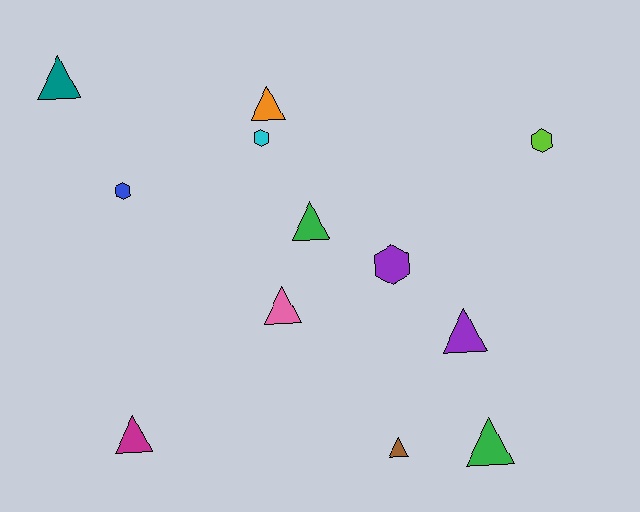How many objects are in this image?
There are 12 objects.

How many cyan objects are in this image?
There is 1 cyan object.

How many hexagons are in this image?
There are 4 hexagons.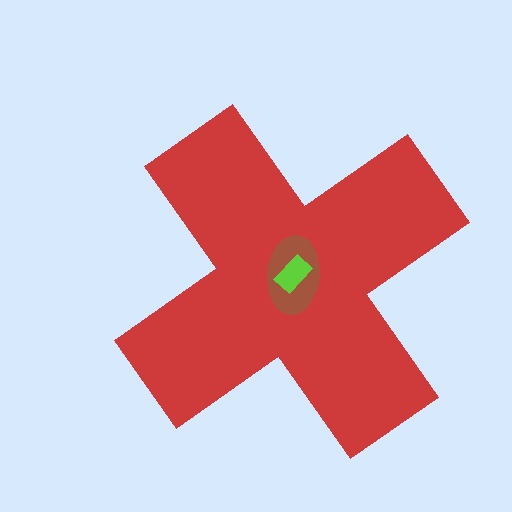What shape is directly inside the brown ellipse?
The lime rectangle.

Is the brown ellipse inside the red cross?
Yes.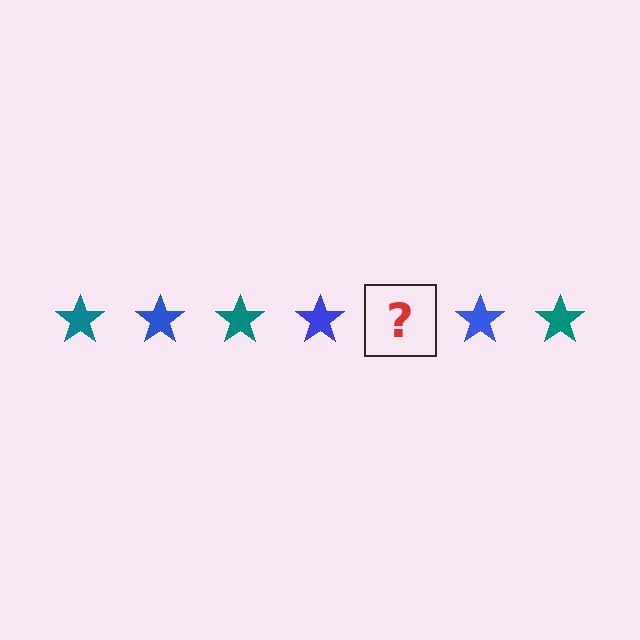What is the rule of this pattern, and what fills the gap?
The rule is that the pattern cycles through teal, blue stars. The gap should be filled with a teal star.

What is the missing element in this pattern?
The missing element is a teal star.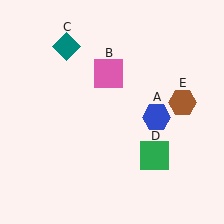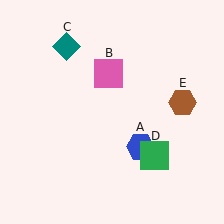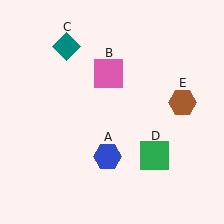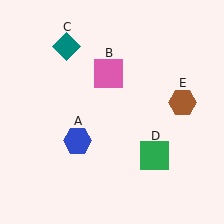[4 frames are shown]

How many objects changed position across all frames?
1 object changed position: blue hexagon (object A).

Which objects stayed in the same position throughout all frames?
Pink square (object B) and teal diamond (object C) and green square (object D) and brown hexagon (object E) remained stationary.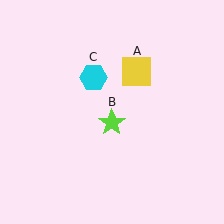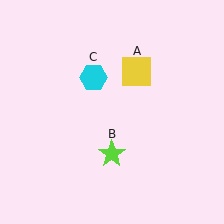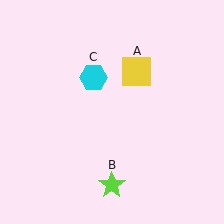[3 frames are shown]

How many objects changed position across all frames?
1 object changed position: lime star (object B).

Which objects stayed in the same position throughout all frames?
Yellow square (object A) and cyan hexagon (object C) remained stationary.